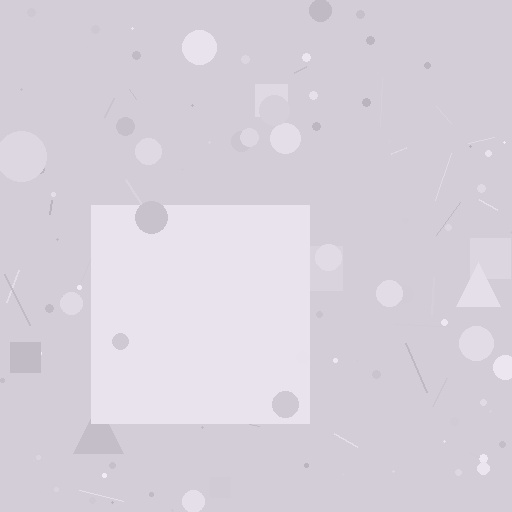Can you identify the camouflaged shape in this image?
The camouflaged shape is a square.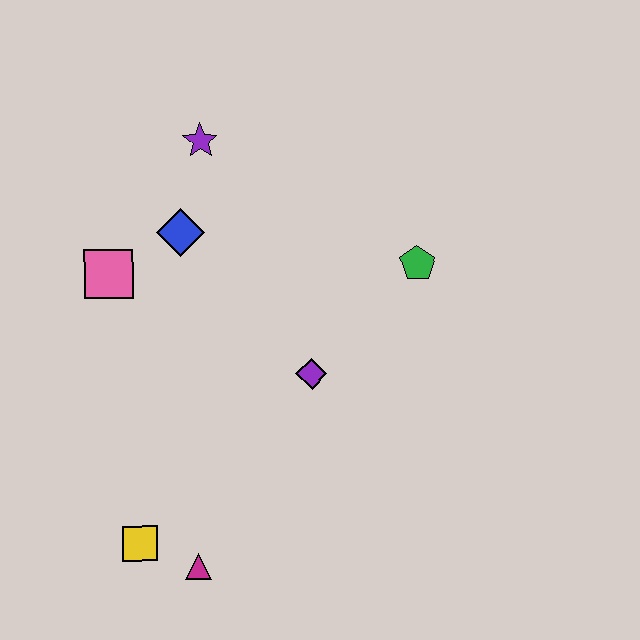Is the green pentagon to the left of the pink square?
No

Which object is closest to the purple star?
The blue diamond is closest to the purple star.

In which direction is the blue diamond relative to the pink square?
The blue diamond is to the right of the pink square.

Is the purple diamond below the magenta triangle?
No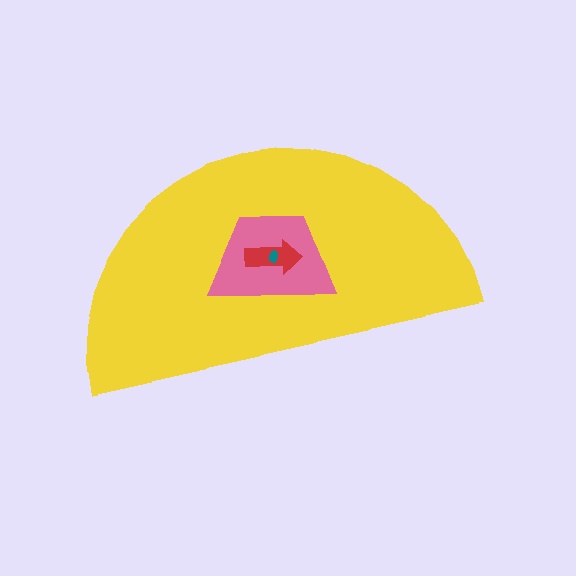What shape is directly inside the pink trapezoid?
The red arrow.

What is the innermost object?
The teal ellipse.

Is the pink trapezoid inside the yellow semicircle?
Yes.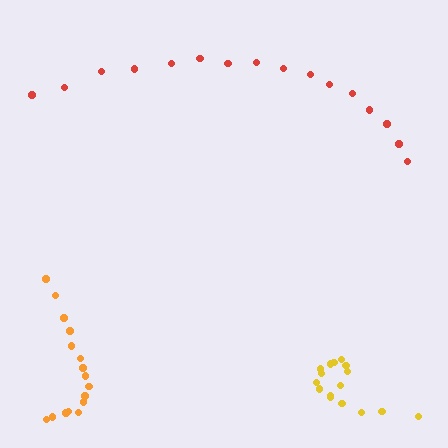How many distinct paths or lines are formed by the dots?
There are 3 distinct paths.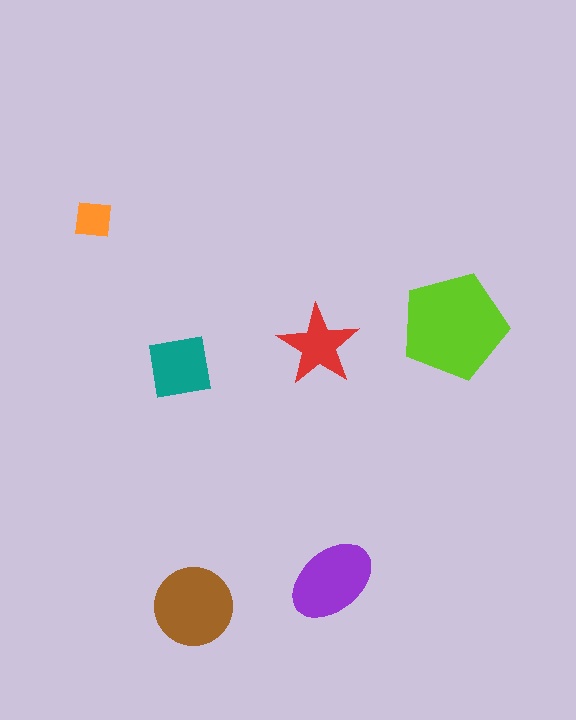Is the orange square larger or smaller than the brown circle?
Smaller.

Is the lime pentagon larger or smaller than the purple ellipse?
Larger.